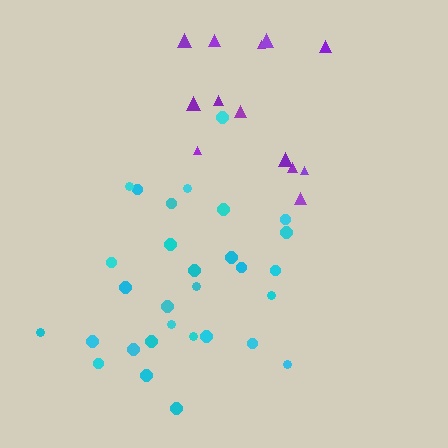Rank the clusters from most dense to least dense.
cyan, purple.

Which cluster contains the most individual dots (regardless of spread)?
Cyan (30).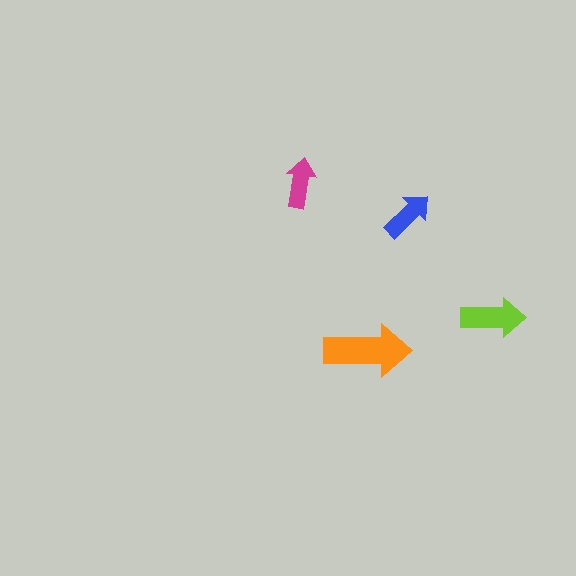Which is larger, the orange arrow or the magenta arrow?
The orange one.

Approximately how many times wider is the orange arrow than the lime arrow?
About 1.5 times wider.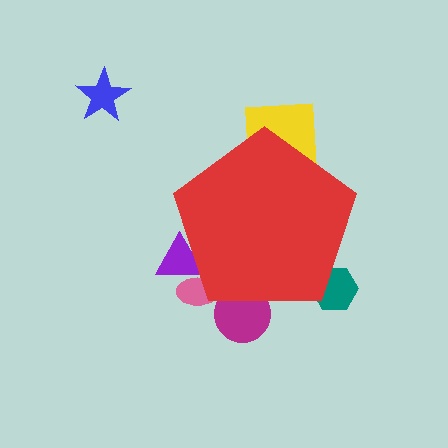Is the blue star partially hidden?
No, the blue star is fully visible.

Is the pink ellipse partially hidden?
Yes, the pink ellipse is partially hidden behind the red pentagon.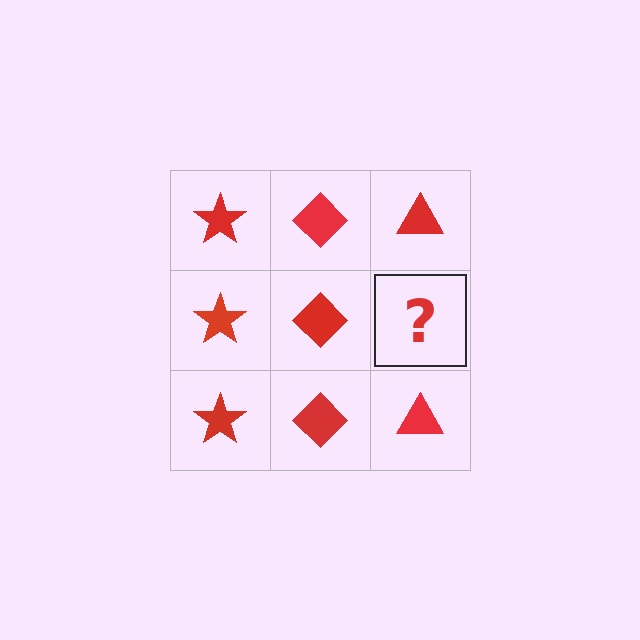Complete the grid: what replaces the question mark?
The question mark should be replaced with a red triangle.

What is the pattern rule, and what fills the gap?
The rule is that each column has a consistent shape. The gap should be filled with a red triangle.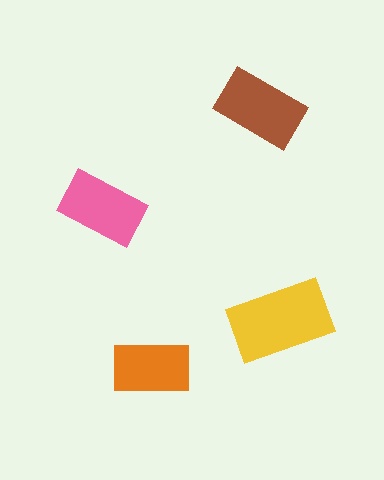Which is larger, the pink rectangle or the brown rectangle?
The brown one.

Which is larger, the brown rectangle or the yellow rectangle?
The yellow one.